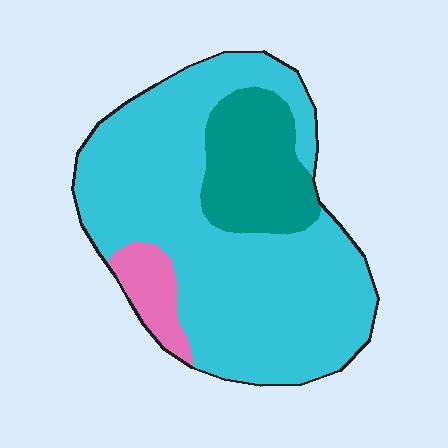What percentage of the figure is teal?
Teal takes up about one fifth (1/5) of the figure.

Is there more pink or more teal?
Teal.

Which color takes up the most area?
Cyan, at roughly 75%.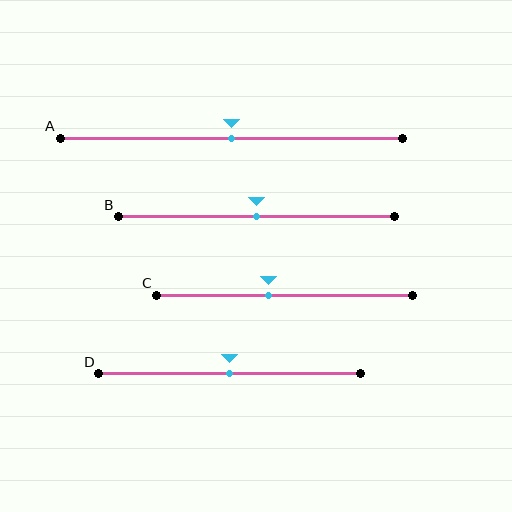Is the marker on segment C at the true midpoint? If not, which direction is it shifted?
No, the marker on segment C is shifted to the left by about 6% of the segment length.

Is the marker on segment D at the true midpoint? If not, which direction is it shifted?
Yes, the marker on segment D is at the true midpoint.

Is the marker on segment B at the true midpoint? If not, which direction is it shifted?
Yes, the marker on segment B is at the true midpoint.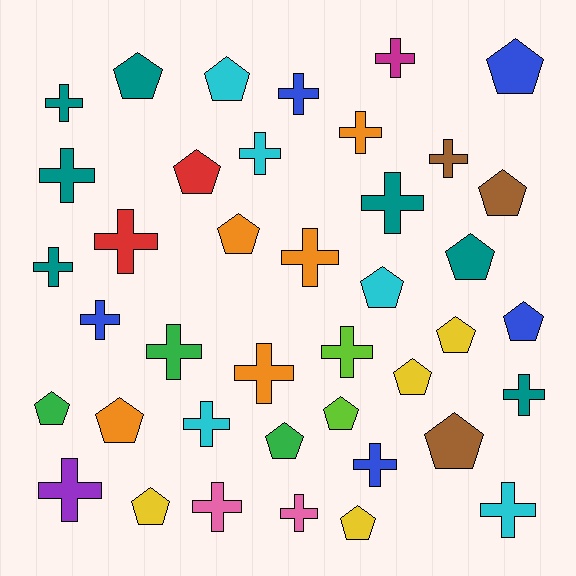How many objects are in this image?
There are 40 objects.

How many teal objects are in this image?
There are 7 teal objects.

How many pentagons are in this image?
There are 18 pentagons.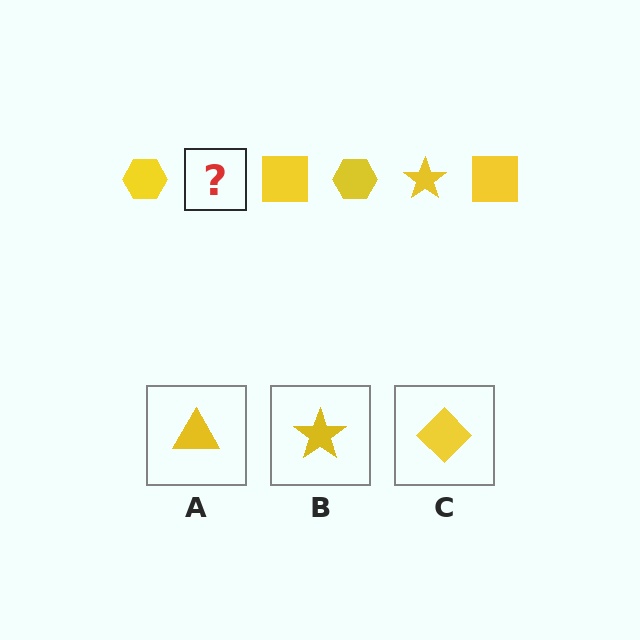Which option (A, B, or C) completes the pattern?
B.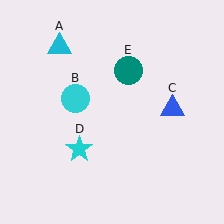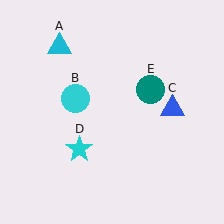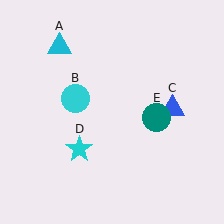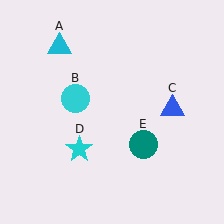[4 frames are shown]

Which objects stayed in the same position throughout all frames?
Cyan triangle (object A) and cyan circle (object B) and blue triangle (object C) and cyan star (object D) remained stationary.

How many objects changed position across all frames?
1 object changed position: teal circle (object E).